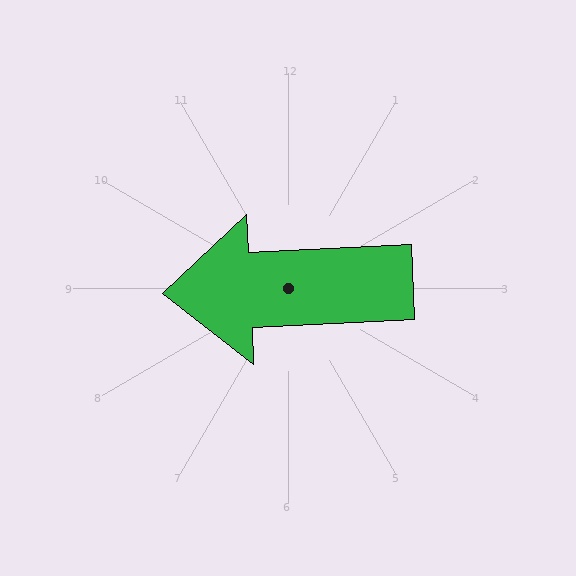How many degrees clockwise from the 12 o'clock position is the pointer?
Approximately 267 degrees.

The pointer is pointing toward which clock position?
Roughly 9 o'clock.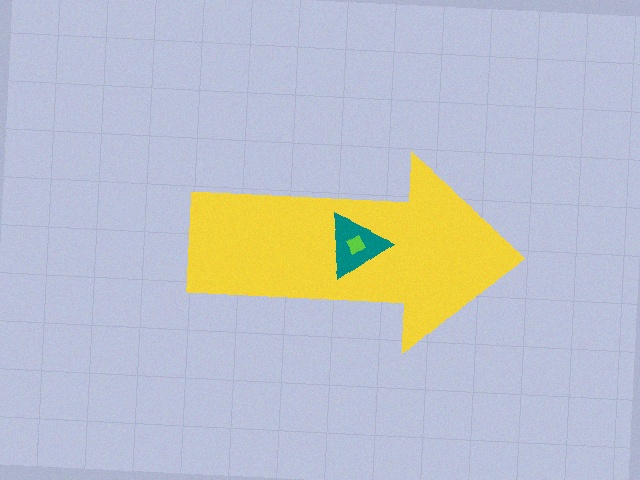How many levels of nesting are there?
3.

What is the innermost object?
The lime diamond.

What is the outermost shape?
The yellow arrow.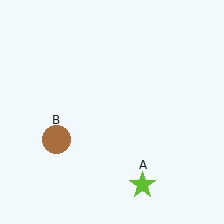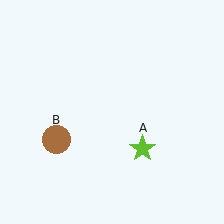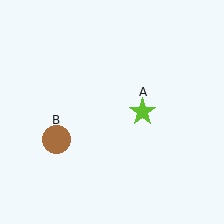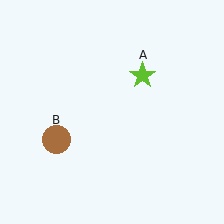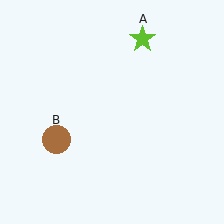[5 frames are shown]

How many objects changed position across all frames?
1 object changed position: lime star (object A).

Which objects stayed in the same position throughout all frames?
Brown circle (object B) remained stationary.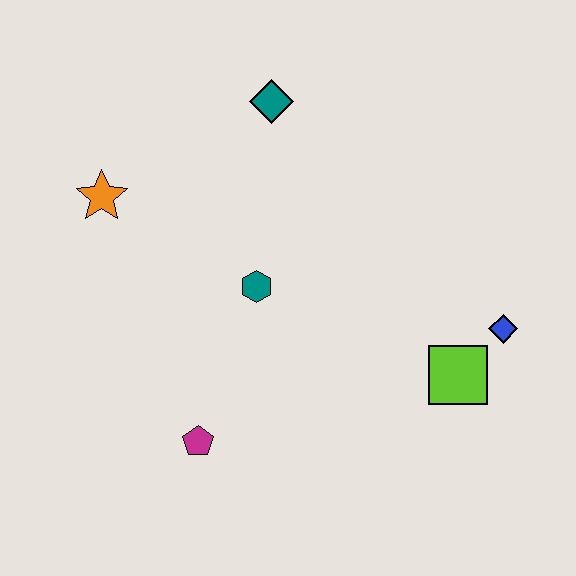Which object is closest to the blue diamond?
The lime square is closest to the blue diamond.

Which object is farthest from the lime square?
The orange star is farthest from the lime square.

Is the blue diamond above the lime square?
Yes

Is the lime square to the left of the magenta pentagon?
No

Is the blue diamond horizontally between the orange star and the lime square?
No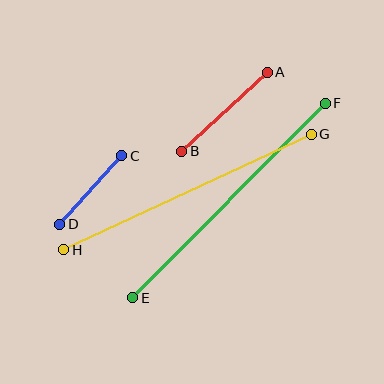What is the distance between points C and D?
The distance is approximately 92 pixels.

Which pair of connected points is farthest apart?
Points G and H are farthest apart.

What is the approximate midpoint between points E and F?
The midpoint is at approximately (229, 200) pixels.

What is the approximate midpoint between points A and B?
The midpoint is at approximately (225, 112) pixels.